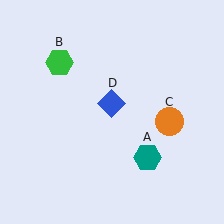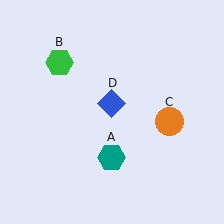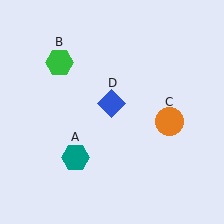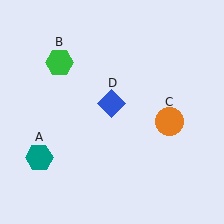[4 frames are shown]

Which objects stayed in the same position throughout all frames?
Green hexagon (object B) and orange circle (object C) and blue diamond (object D) remained stationary.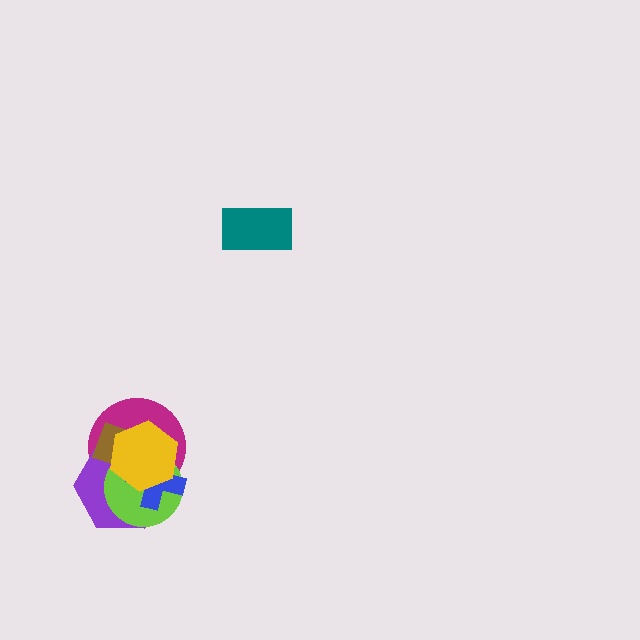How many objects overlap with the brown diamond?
4 objects overlap with the brown diamond.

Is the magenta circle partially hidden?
Yes, it is partially covered by another shape.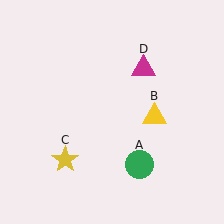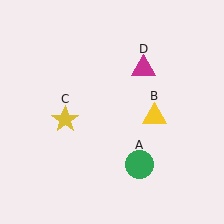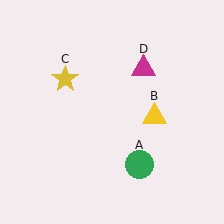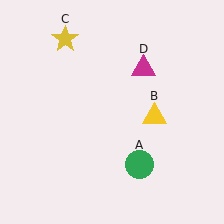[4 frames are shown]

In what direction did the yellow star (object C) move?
The yellow star (object C) moved up.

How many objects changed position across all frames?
1 object changed position: yellow star (object C).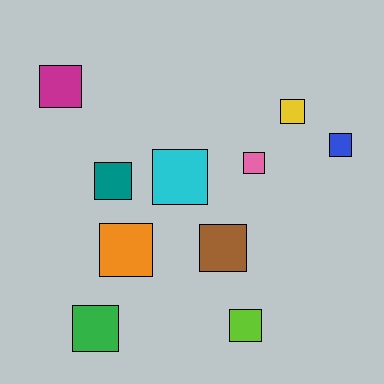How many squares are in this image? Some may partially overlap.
There are 10 squares.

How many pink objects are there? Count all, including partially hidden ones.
There is 1 pink object.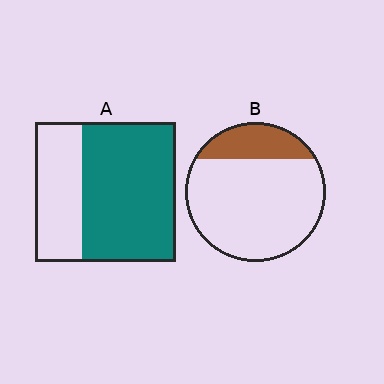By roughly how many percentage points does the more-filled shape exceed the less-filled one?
By roughly 45 percentage points (A over B).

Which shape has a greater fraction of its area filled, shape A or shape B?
Shape A.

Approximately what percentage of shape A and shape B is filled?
A is approximately 65% and B is approximately 20%.